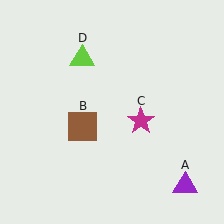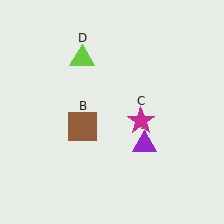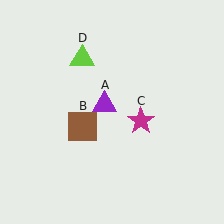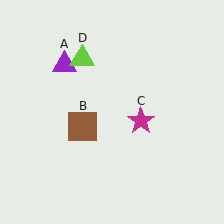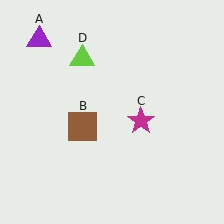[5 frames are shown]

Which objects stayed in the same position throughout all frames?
Brown square (object B) and magenta star (object C) and lime triangle (object D) remained stationary.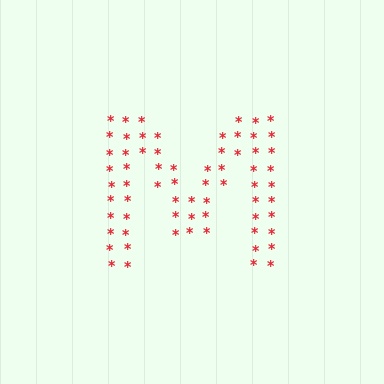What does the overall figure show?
The overall figure shows the letter M.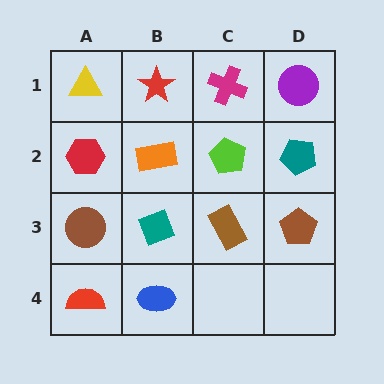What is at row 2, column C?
A lime pentagon.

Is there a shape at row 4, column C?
No, that cell is empty.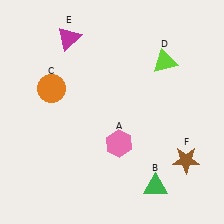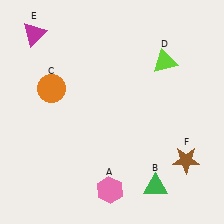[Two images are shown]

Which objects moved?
The objects that moved are: the pink hexagon (A), the magenta triangle (E).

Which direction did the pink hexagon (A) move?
The pink hexagon (A) moved down.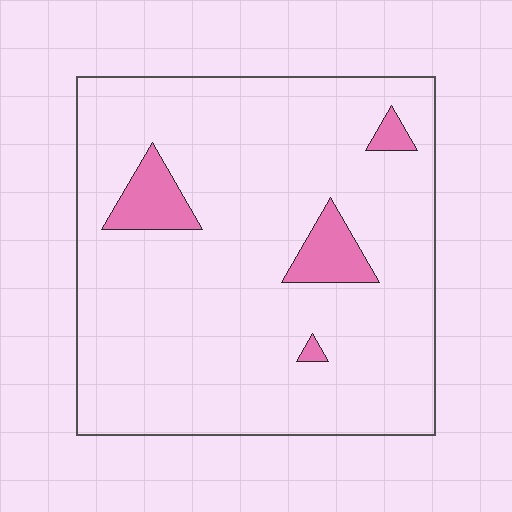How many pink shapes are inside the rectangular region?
4.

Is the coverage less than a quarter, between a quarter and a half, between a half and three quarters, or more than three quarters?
Less than a quarter.